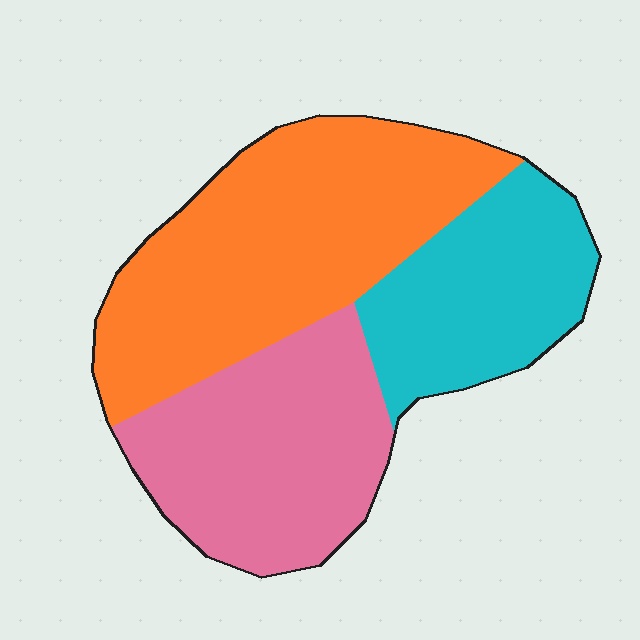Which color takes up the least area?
Cyan, at roughly 25%.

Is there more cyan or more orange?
Orange.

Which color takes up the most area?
Orange, at roughly 45%.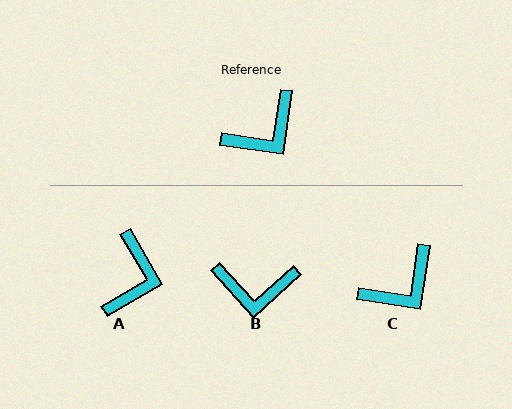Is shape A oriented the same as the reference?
No, it is off by about 39 degrees.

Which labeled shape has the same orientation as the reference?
C.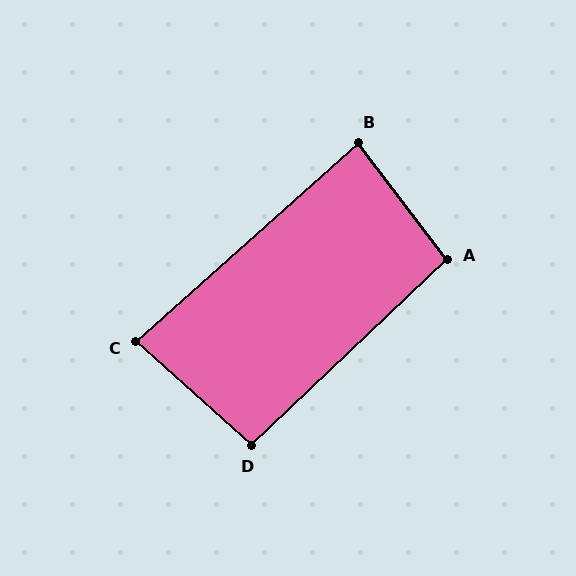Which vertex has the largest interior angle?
A, at approximately 97 degrees.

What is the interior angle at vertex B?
Approximately 85 degrees (approximately right).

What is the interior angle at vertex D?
Approximately 95 degrees (approximately right).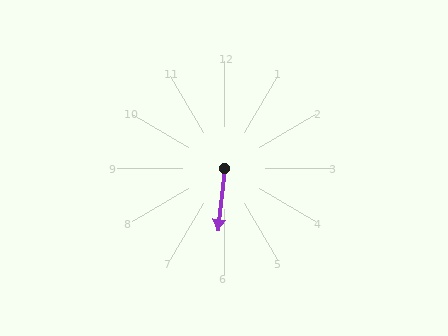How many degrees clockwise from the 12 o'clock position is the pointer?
Approximately 185 degrees.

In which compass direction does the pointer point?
South.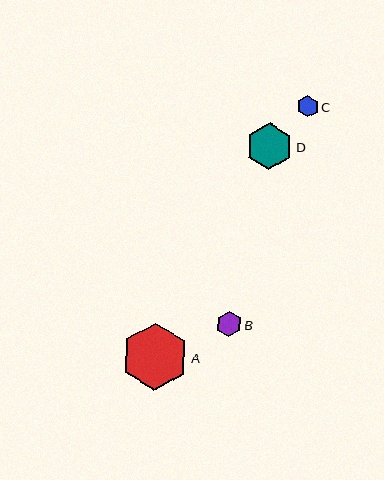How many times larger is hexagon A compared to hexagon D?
Hexagon A is approximately 1.4 times the size of hexagon D.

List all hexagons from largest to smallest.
From largest to smallest: A, D, B, C.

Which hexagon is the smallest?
Hexagon C is the smallest with a size of approximately 21 pixels.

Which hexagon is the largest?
Hexagon A is the largest with a size of approximately 67 pixels.